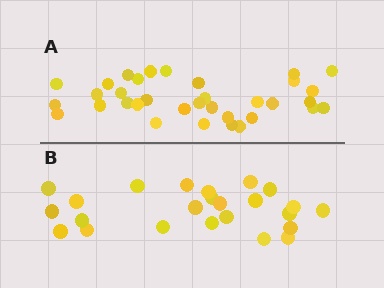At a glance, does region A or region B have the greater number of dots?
Region A (the top region) has more dots.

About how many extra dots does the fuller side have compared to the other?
Region A has roughly 10 or so more dots than region B.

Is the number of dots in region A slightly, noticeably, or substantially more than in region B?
Region A has noticeably more, but not dramatically so. The ratio is roughly 1.4 to 1.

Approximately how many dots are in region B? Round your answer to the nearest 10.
About 20 dots. (The exact count is 24, which rounds to 20.)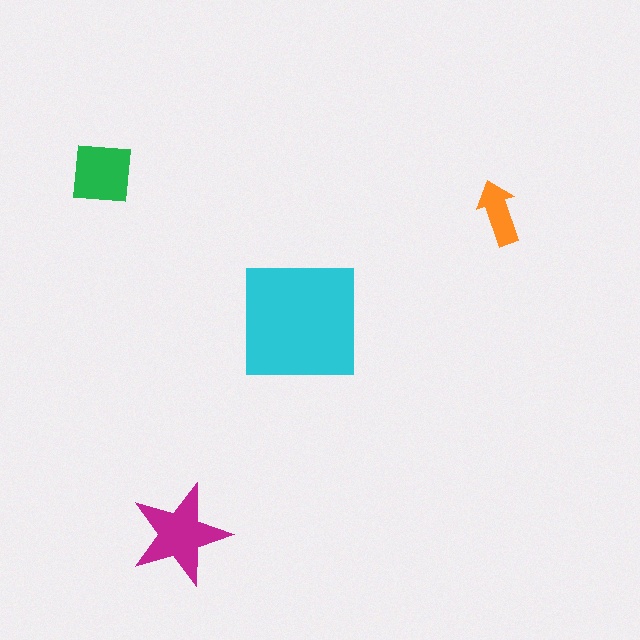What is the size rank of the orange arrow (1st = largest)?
4th.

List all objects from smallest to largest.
The orange arrow, the green square, the magenta star, the cyan square.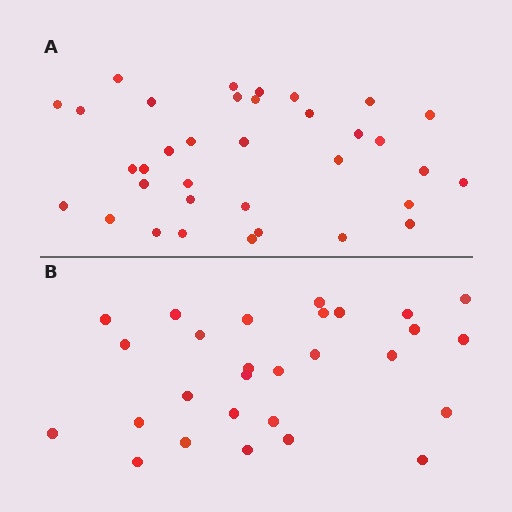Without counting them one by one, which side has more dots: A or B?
Region A (the top region) has more dots.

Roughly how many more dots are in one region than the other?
Region A has roughly 8 or so more dots than region B.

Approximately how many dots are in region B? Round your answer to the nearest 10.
About 30 dots. (The exact count is 28, which rounds to 30.)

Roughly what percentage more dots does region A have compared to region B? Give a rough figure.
About 25% more.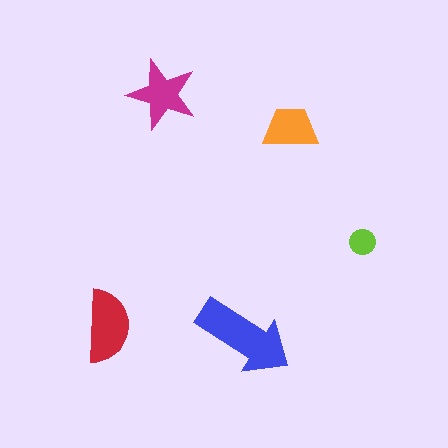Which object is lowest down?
The blue arrow is bottommost.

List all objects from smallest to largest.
The lime circle, the orange trapezoid, the magenta star, the red semicircle, the blue arrow.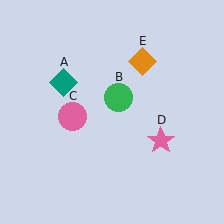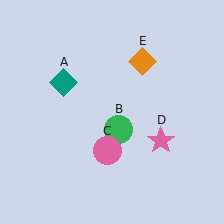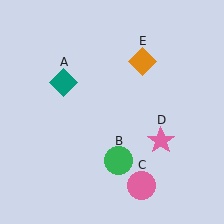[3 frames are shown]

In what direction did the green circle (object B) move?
The green circle (object B) moved down.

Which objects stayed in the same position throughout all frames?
Teal diamond (object A) and pink star (object D) and orange diamond (object E) remained stationary.